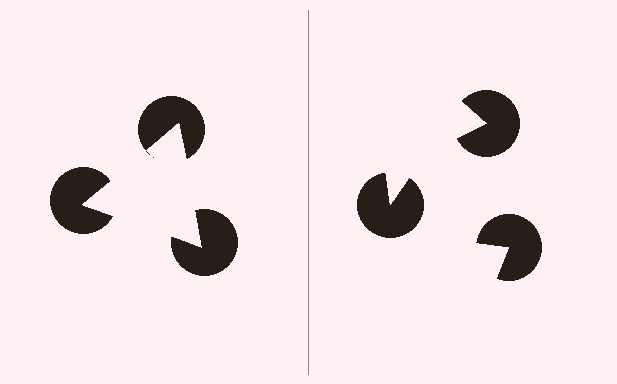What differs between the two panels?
The pac-man discs are positioned identically on both sides; only the wedge orientations differ. On the left they align to a triangle; on the right they are misaligned.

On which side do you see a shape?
An illusory triangle appears on the left side. On the right side the wedge cuts are rotated, so no coherent shape forms.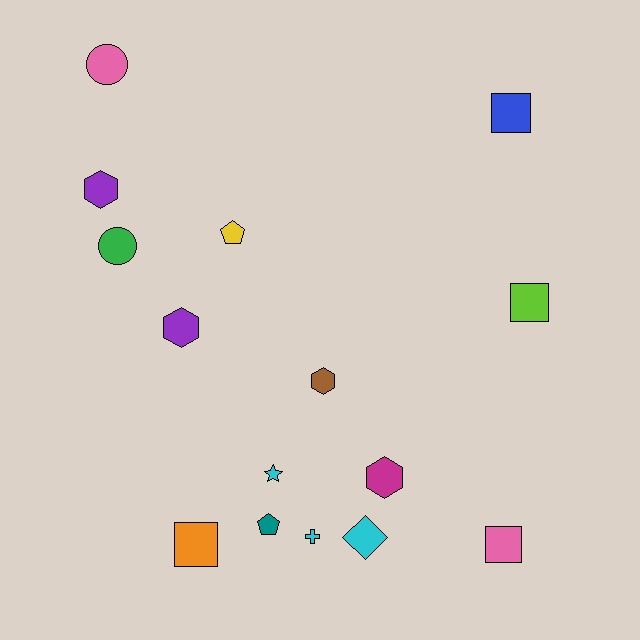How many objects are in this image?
There are 15 objects.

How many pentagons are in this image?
There are 2 pentagons.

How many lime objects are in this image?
There is 1 lime object.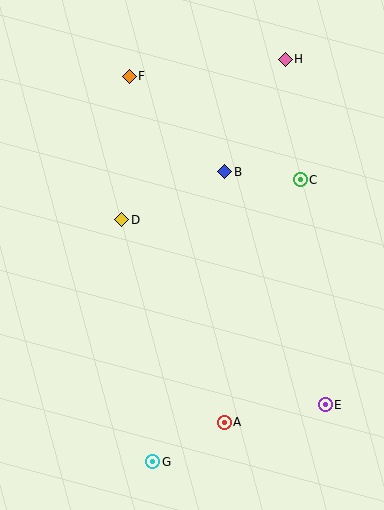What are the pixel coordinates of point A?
Point A is at (224, 422).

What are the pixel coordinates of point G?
Point G is at (153, 462).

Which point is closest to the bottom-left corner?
Point G is closest to the bottom-left corner.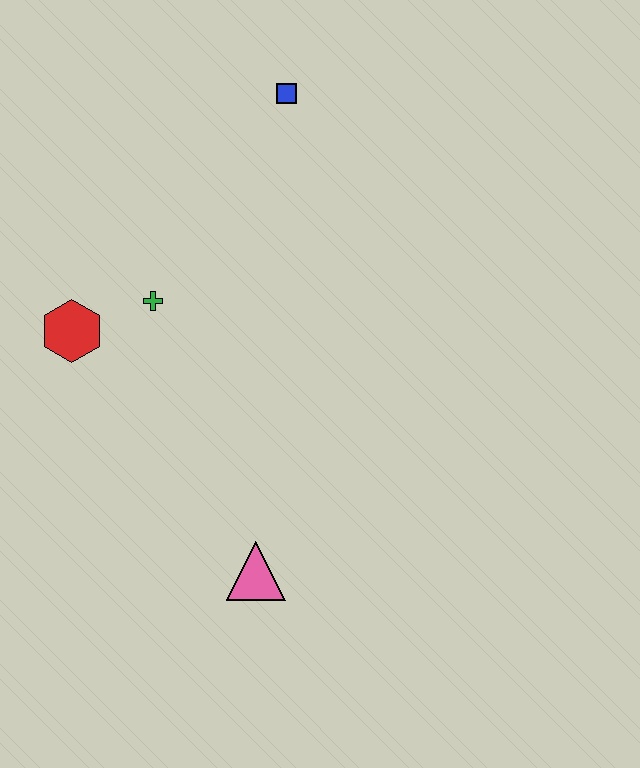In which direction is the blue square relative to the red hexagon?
The blue square is above the red hexagon.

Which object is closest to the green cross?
The red hexagon is closest to the green cross.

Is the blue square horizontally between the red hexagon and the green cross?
No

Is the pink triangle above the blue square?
No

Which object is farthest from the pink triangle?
The blue square is farthest from the pink triangle.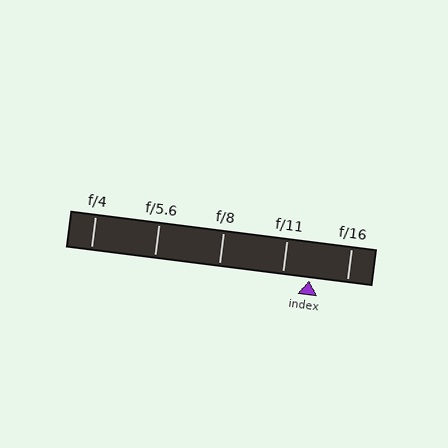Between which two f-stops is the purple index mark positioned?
The index mark is between f/11 and f/16.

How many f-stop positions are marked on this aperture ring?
There are 5 f-stop positions marked.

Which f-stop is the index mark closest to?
The index mark is closest to f/11.